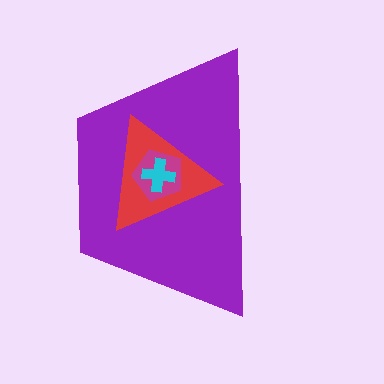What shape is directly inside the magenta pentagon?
The cyan cross.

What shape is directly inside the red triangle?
The magenta pentagon.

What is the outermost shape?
The purple trapezoid.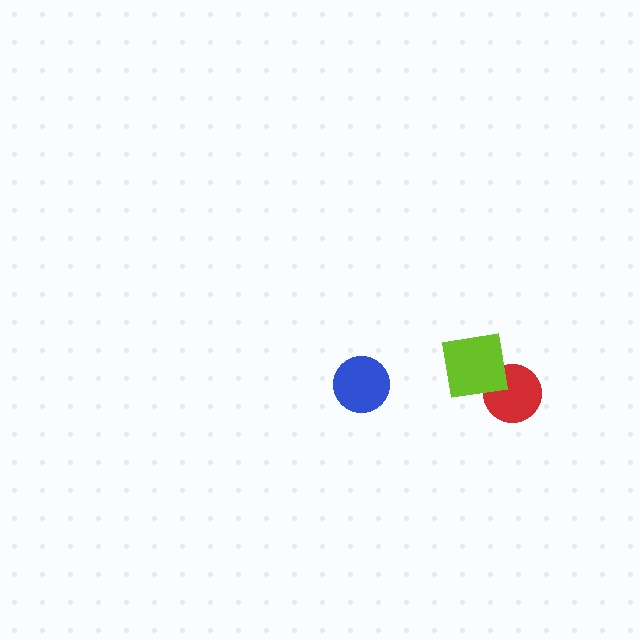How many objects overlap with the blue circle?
0 objects overlap with the blue circle.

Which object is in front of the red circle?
The lime square is in front of the red circle.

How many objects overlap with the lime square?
1 object overlaps with the lime square.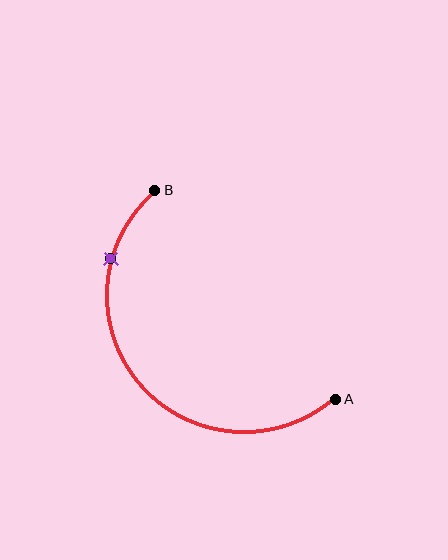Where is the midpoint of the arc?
The arc midpoint is the point on the curve farthest from the straight line joining A and B. It sits below and to the left of that line.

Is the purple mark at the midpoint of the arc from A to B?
No. The purple mark lies on the arc but is closer to endpoint B. The arc midpoint would be at the point on the curve equidistant along the arc from both A and B.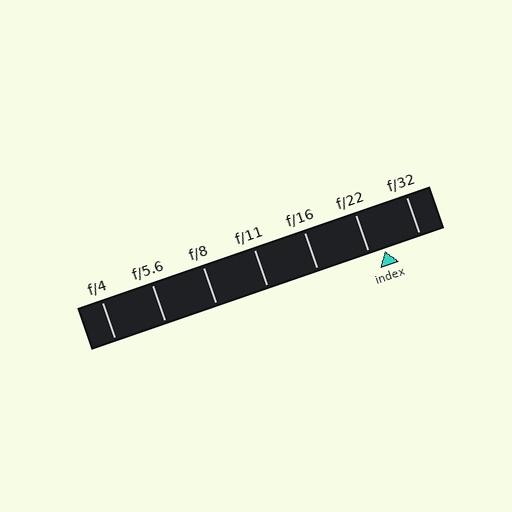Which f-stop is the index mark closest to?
The index mark is closest to f/22.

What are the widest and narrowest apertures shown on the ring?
The widest aperture shown is f/4 and the narrowest is f/32.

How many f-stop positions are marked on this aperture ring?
There are 7 f-stop positions marked.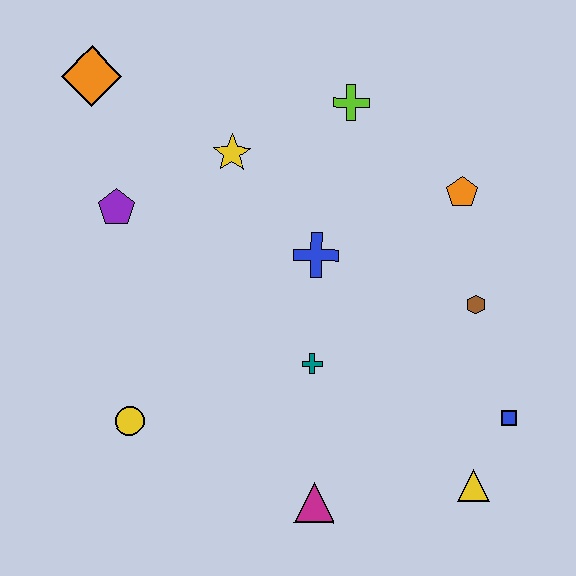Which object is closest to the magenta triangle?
The teal cross is closest to the magenta triangle.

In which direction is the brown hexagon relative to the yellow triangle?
The brown hexagon is above the yellow triangle.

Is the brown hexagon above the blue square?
Yes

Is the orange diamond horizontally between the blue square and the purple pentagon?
No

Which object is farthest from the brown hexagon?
The orange diamond is farthest from the brown hexagon.